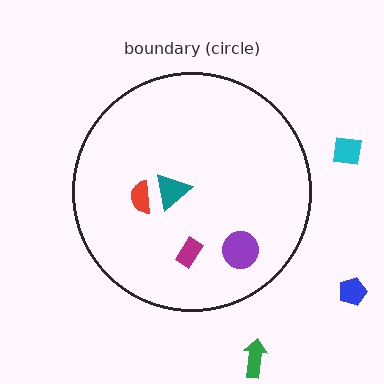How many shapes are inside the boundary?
4 inside, 3 outside.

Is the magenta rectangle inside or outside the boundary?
Inside.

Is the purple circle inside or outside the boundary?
Inside.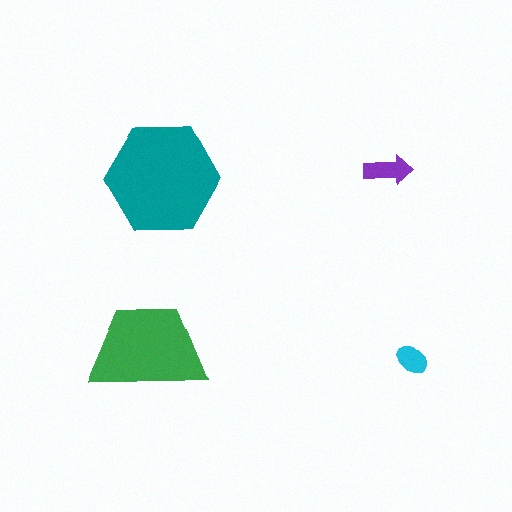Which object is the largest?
The teal hexagon.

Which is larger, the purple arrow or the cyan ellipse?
The purple arrow.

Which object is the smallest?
The cyan ellipse.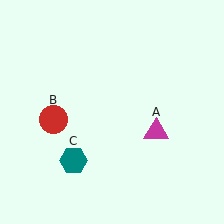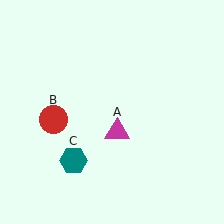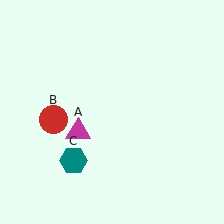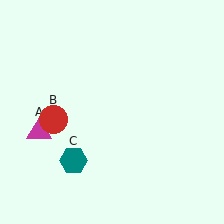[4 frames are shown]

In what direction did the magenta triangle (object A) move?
The magenta triangle (object A) moved left.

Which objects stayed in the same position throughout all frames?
Red circle (object B) and teal hexagon (object C) remained stationary.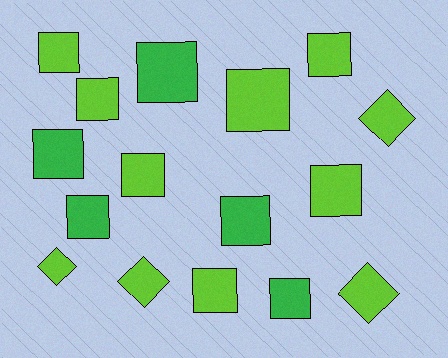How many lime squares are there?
There are 7 lime squares.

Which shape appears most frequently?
Square, with 12 objects.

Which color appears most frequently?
Lime, with 11 objects.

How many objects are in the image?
There are 16 objects.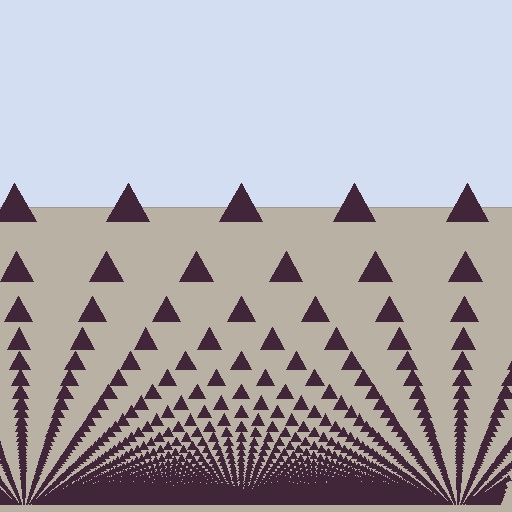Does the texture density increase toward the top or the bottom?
Density increases toward the bottom.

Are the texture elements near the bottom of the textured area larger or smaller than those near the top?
Smaller. The gradient is inverted — elements near the bottom are smaller and denser.